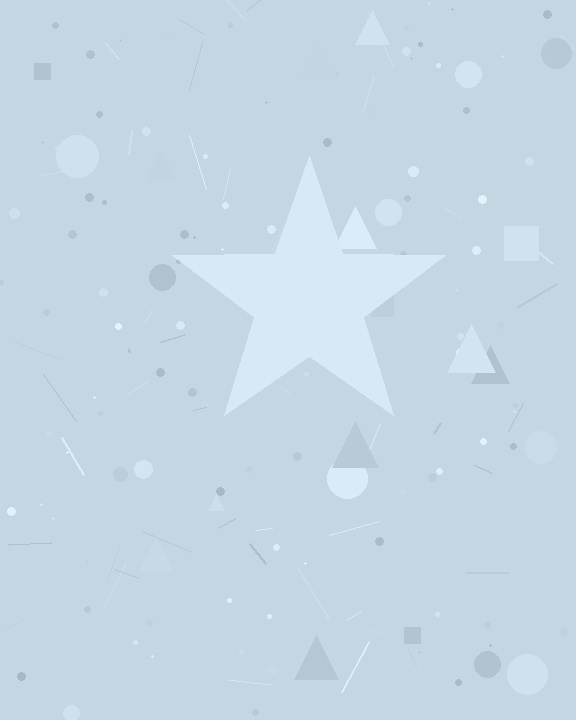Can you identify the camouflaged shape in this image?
The camouflaged shape is a star.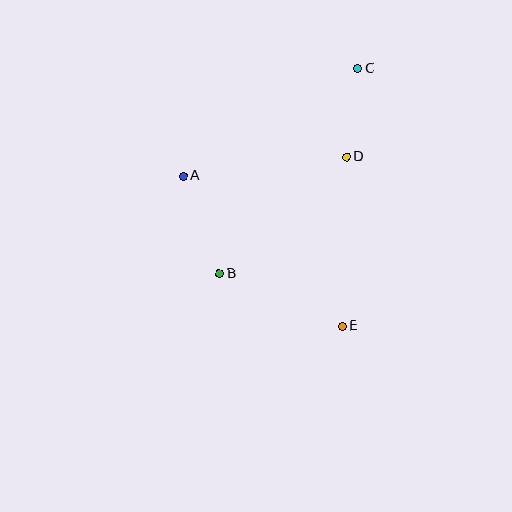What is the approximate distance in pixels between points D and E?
The distance between D and E is approximately 169 pixels.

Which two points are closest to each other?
Points C and D are closest to each other.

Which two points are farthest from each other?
Points C and E are farthest from each other.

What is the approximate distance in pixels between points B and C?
The distance between B and C is approximately 248 pixels.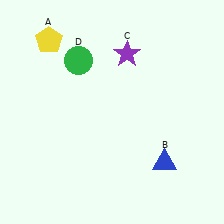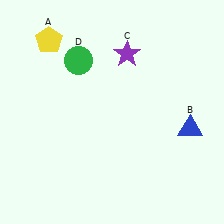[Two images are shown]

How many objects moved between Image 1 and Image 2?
1 object moved between the two images.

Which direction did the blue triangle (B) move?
The blue triangle (B) moved up.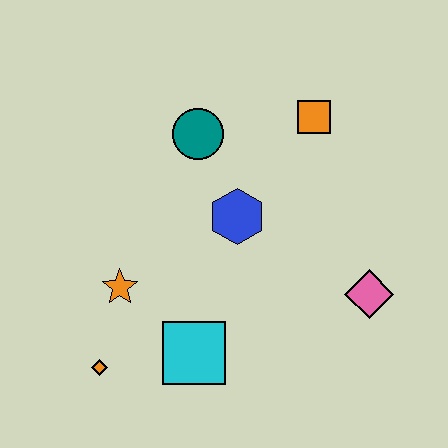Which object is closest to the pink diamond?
The blue hexagon is closest to the pink diamond.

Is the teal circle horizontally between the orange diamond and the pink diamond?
Yes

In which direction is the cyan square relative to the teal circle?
The cyan square is below the teal circle.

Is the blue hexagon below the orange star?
No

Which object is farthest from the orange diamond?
The orange square is farthest from the orange diamond.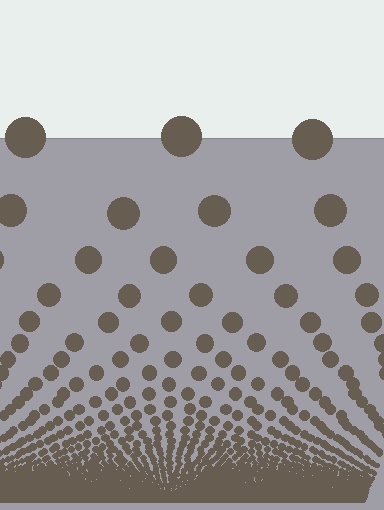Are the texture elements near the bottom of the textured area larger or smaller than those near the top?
Smaller. The gradient is inverted — elements near the bottom are smaller and denser.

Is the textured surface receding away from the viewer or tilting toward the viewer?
The surface appears to tilt toward the viewer. Texture elements get larger and sparser toward the top.